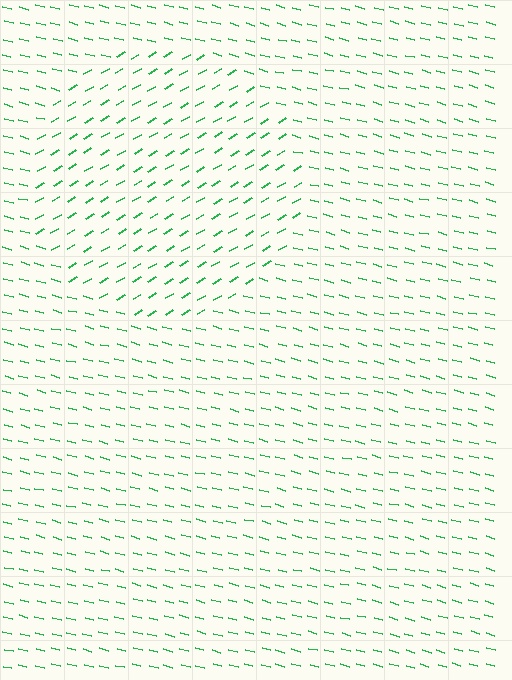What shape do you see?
I see a circle.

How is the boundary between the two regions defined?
The boundary is defined purely by a change in line orientation (approximately 45 degrees difference). All lines are the same color and thickness.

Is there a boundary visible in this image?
Yes, there is a texture boundary formed by a change in line orientation.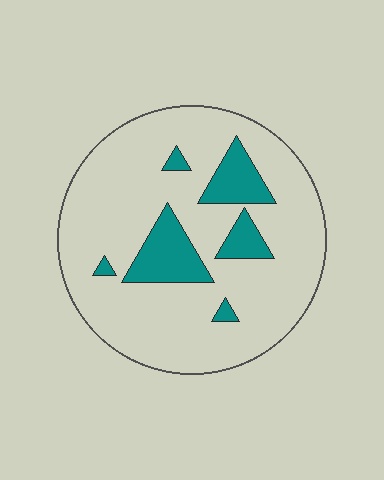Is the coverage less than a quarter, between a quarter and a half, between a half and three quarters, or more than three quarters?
Less than a quarter.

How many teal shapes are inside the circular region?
6.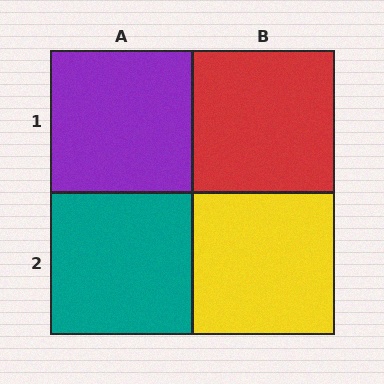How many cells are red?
1 cell is red.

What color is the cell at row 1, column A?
Purple.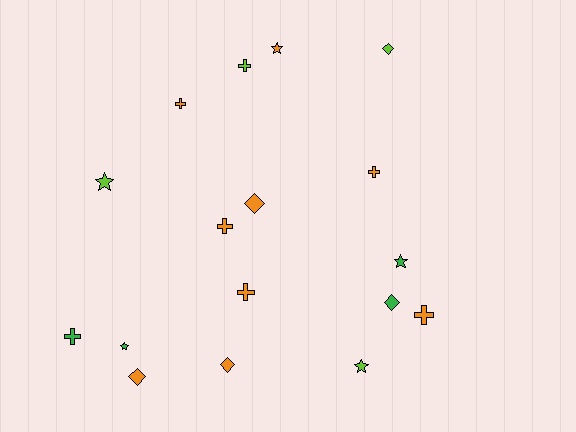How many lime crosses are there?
There is 1 lime cross.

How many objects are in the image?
There are 17 objects.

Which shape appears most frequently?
Cross, with 7 objects.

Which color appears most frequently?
Orange, with 9 objects.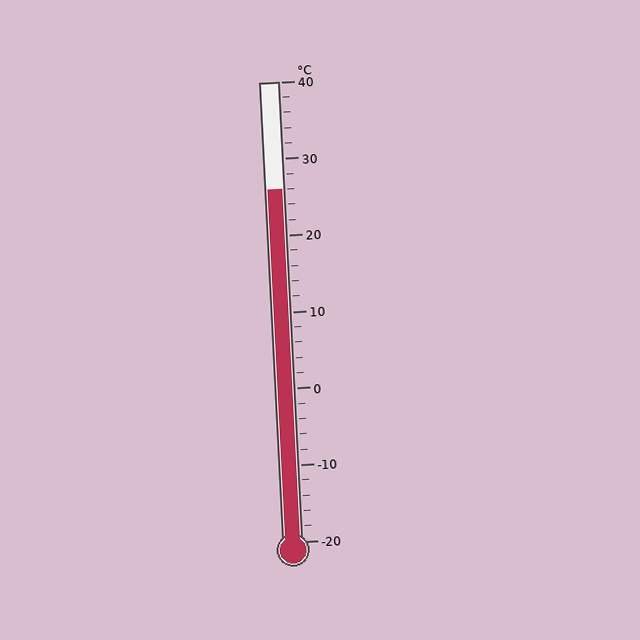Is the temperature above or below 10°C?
The temperature is above 10°C.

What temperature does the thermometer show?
The thermometer shows approximately 26°C.